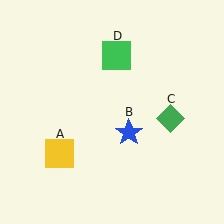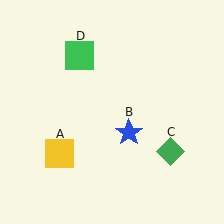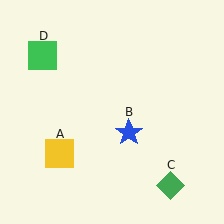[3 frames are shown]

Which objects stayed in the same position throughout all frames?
Yellow square (object A) and blue star (object B) remained stationary.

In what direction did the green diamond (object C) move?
The green diamond (object C) moved down.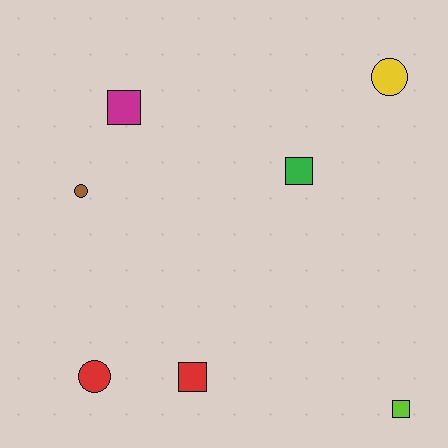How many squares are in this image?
There are 4 squares.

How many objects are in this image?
There are 7 objects.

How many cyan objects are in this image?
There are no cyan objects.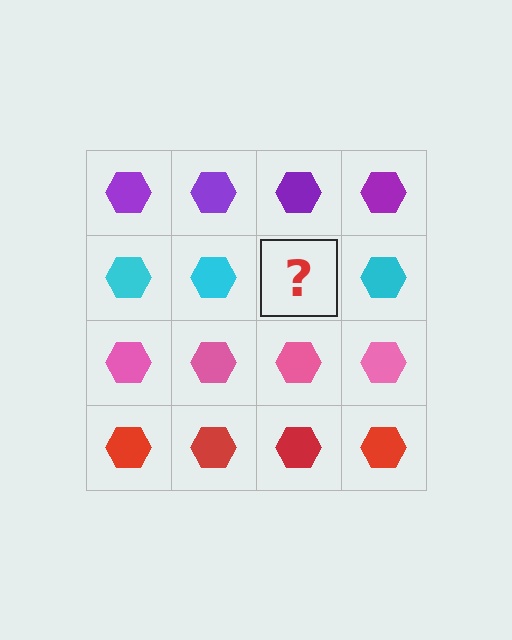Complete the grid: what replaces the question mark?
The question mark should be replaced with a cyan hexagon.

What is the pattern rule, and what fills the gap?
The rule is that each row has a consistent color. The gap should be filled with a cyan hexagon.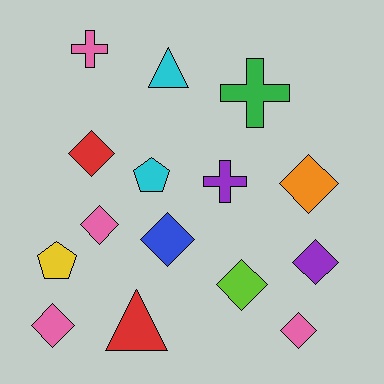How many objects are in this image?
There are 15 objects.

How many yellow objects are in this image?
There is 1 yellow object.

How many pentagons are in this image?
There are 2 pentagons.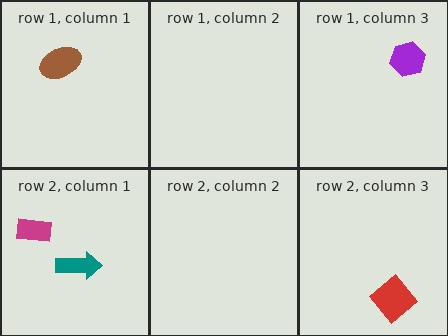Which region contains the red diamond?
The row 2, column 3 region.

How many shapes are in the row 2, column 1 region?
2.